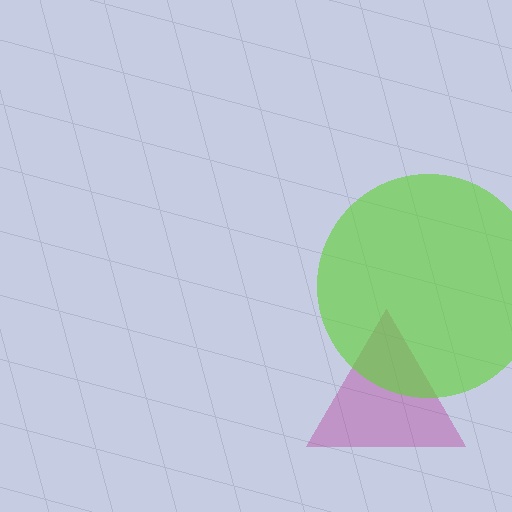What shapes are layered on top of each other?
The layered shapes are: a magenta triangle, a lime circle.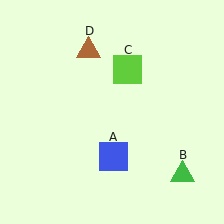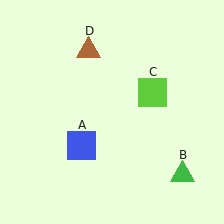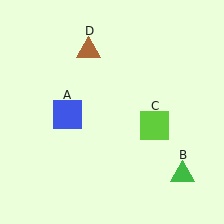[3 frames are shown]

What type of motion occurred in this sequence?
The blue square (object A), lime square (object C) rotated clockwise around the center of the scene.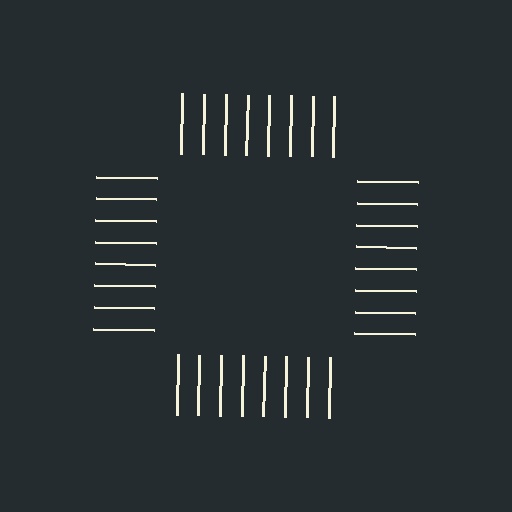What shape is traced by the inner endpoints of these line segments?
An illusory square — the line segments terminate on its edges but no continuous stroke is drawn.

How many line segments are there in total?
32 — 8 along each of the 4 edges.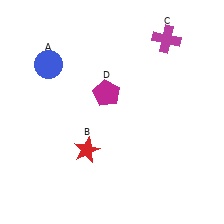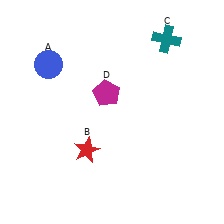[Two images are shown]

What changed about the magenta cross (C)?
In Image 1, C is magenta. In Image 2, it changed to teal.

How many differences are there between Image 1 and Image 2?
There is 1 difference between the two images.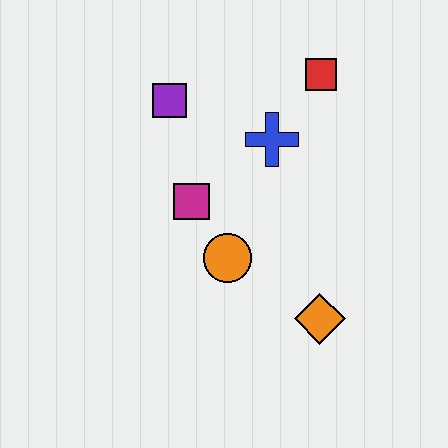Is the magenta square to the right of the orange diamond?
No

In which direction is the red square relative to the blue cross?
The red square is above the blue cross.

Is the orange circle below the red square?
Yes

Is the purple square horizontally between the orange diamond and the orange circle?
No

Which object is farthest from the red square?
The orange diamond is farthest from the red square.